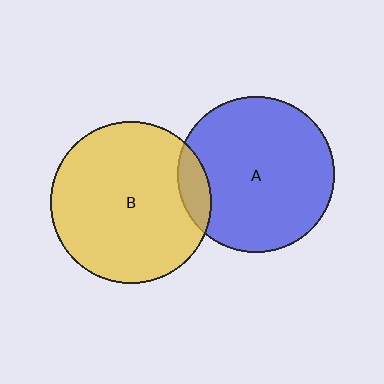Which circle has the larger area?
Circle B (yellow).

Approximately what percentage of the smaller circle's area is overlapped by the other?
Approximately 10%.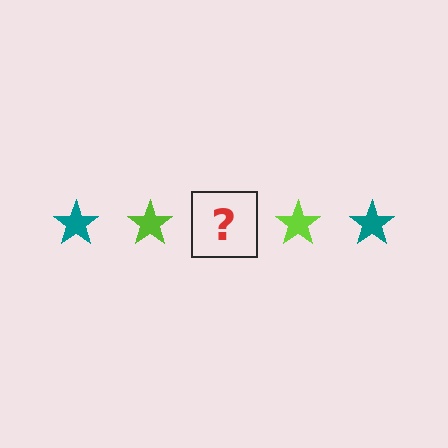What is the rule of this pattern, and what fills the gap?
The rule is that the pattern cycles through teal, lime stars. The gap should be filled with a teal star.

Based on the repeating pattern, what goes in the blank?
The blank should be a teal star.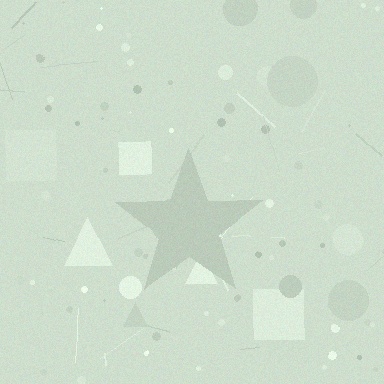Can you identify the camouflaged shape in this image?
The camouflaged shape is a star.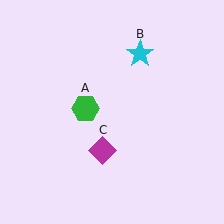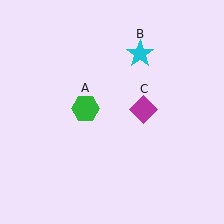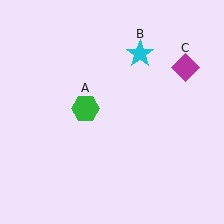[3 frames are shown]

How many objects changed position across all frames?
1 object changed position: magenta diamond (object C).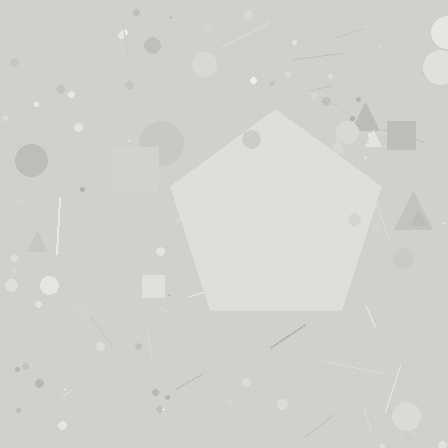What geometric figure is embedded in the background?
A pentagon is embedded in the background.